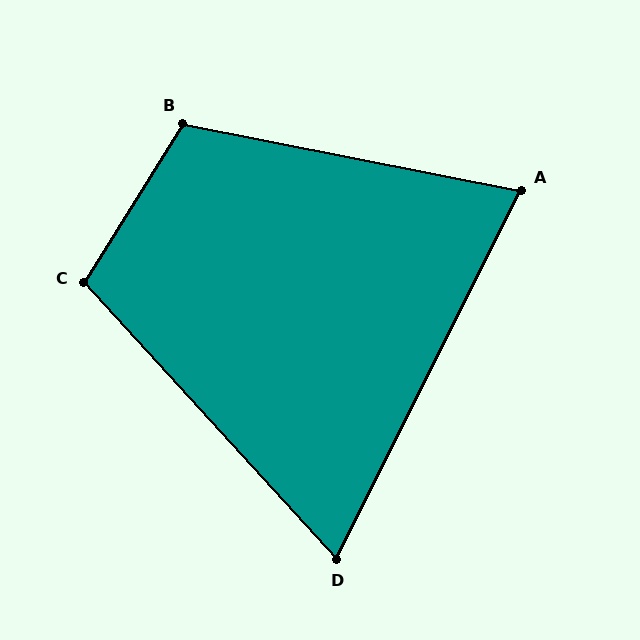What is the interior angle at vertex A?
Approximately 74 degrees (acute).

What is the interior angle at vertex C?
Approximately 106 degrees (obtuse).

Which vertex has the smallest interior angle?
D, at approximately 69 degrees.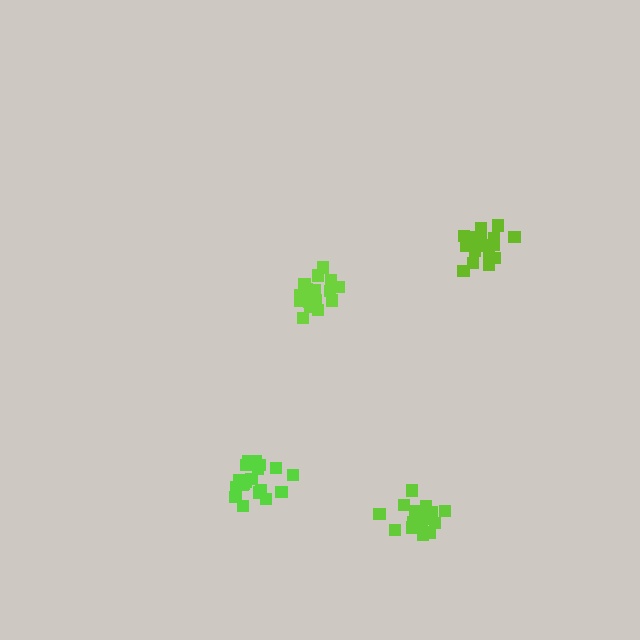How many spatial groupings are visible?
There are 4 spatial groupings.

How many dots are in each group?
Group 1: 19 dots, Group 2: 16 dots, Group 3: 20 dots, Group 4: 20 dots (75 total).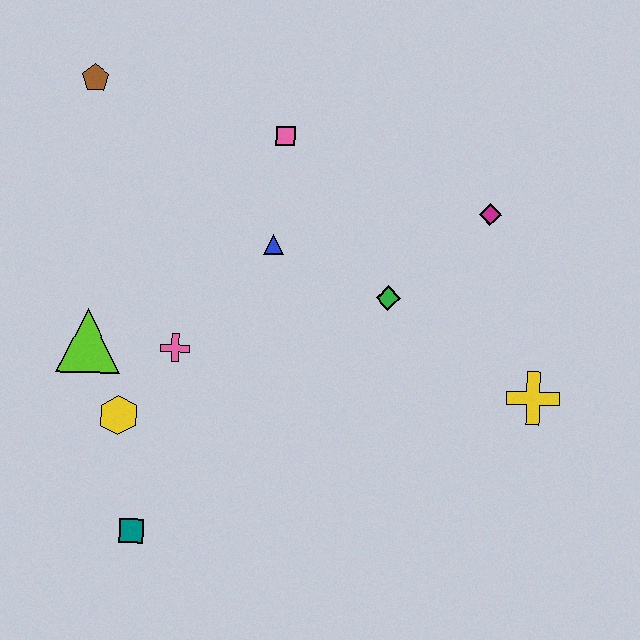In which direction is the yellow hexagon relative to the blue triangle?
The yellow hexagon is below the blue triangle.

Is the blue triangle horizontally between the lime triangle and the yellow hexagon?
No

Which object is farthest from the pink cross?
The yellow cross is farthest from the pink cross.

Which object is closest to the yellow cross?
The green diamond is closest to the yellow cross.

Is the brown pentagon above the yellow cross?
Yes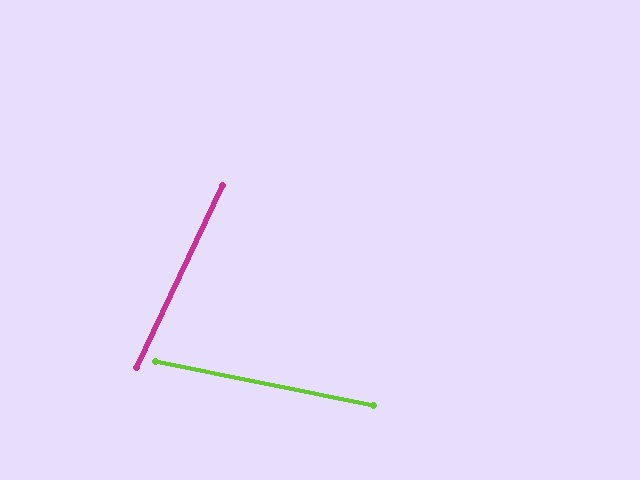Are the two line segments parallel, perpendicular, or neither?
Neither parallel nor perpendicular — they differ by about 76°.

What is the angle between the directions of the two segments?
Approximately 76 degrees.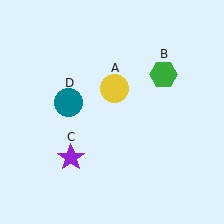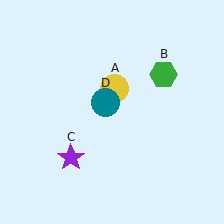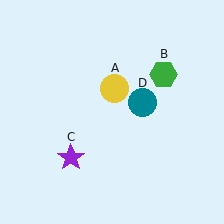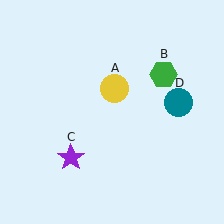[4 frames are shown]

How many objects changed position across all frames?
1 object changed position: teal circle (object D).